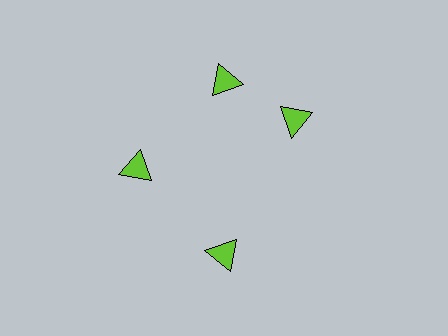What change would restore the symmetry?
The symmetry would be restored by rotating it back into even spacing with its neighbors so that all 4 triangles sit at equal angles and equal distance from the center.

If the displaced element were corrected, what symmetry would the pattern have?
It would have 4-fold rotational symmetry — the pattern would map onto itself every 90 degrees.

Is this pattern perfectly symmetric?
No. The 4 lime triangles are arranged in a ring, but one element near the 3 o'clock position is rotated out of alignment along the ring, breaking the 4-fold rotational symmetry.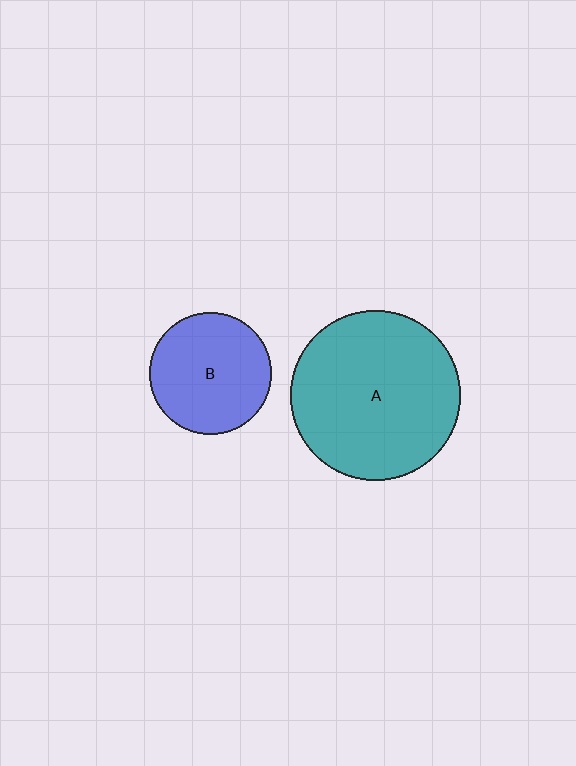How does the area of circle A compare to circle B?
Approximately 1.9 times.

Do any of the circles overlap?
No, none of the circles overlap.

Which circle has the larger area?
Circle A (teal).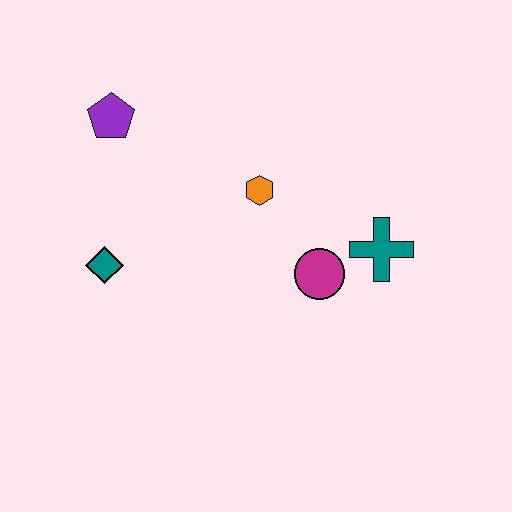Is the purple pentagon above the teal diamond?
Yes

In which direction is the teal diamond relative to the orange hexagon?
The teal diamond is to the left of the orange hexagon.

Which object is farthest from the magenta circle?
The purple pentagon is farthest from the magenta circle.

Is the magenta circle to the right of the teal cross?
No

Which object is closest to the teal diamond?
The purple pentagon is closest to the teal diamond.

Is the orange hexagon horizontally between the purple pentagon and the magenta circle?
Yes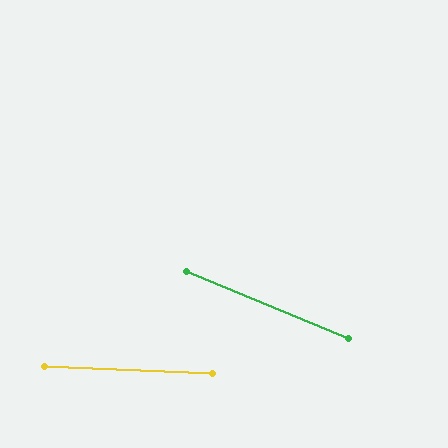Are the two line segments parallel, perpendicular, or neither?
Neither parallel nor perpendicular — they differ by about 20°.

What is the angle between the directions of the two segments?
Approximately 20 degrees.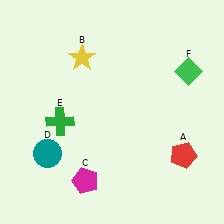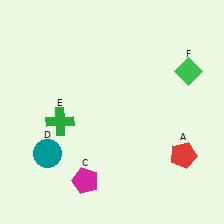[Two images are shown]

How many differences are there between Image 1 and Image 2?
There is 1 difference between the two images.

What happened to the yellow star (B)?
The yellow star (B) was removed in Image 2. It was in the top-left area of Image 1.